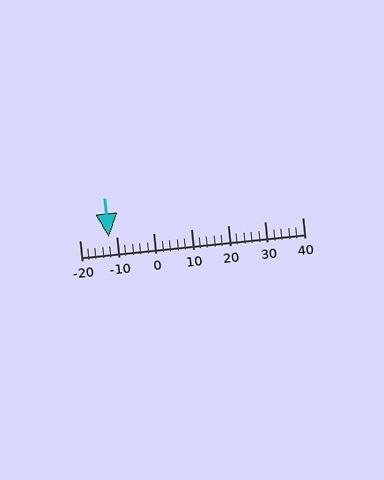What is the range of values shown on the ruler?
The ruler shows values from -20 to 40.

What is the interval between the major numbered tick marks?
The major tick marks are spaced 10 units apart.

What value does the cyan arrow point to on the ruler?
The cyan arrow points to approximately -12.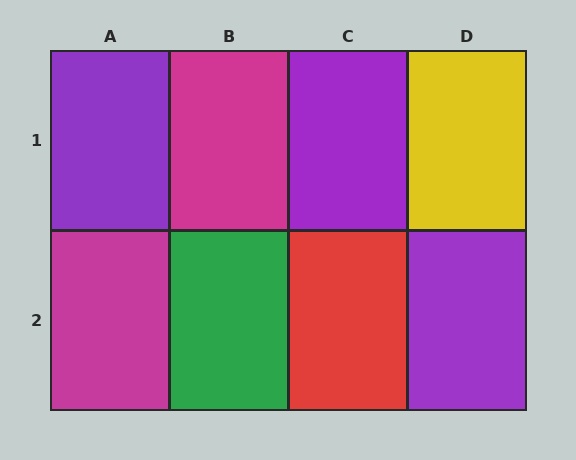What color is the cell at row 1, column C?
Purple.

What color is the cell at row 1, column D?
Yellow.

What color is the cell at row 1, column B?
Magenta.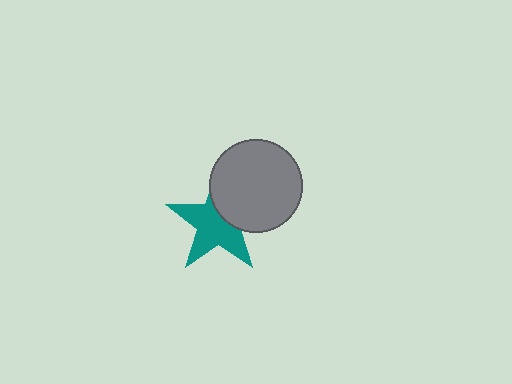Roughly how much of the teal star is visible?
About half of it is visible (roughly 63%).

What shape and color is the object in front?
The object in front is a gray circle.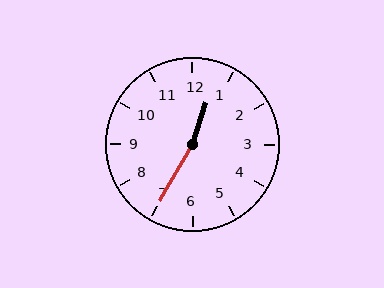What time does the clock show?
12:35.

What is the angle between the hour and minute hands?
Approximately 168 degrees.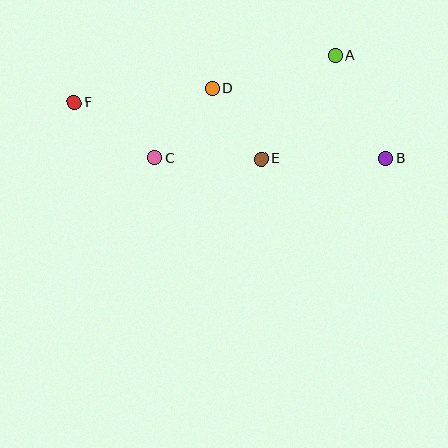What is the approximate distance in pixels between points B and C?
The distance between B and C is approximately 231 pixels.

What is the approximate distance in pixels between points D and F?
The distance between D and F is approximately 139 pixels.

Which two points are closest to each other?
Points D and E are closest to each other.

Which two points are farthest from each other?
Points B and F are farthest from each other.